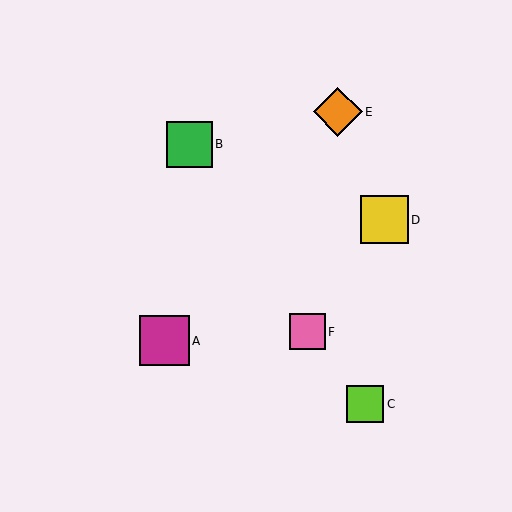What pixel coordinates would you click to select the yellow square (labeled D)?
Click at (384, 220) to select the yellow square D.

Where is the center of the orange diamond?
The center of the orange diamond is at (338, 112).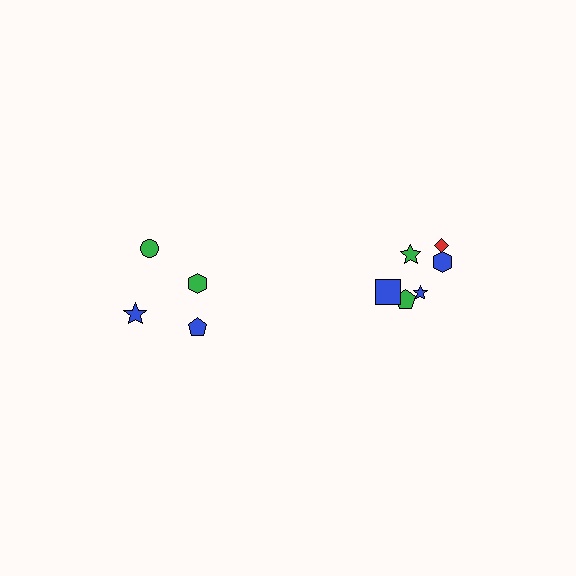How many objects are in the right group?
There are 6 objects.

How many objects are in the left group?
There are 4 objects.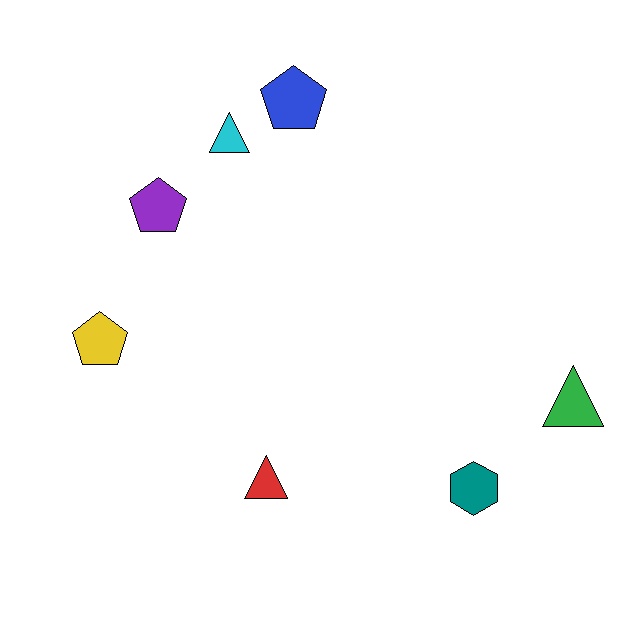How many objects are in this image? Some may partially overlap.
There are 7 objects.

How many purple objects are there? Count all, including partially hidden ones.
There is 1 purple object.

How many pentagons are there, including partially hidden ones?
There are 3 pentagons.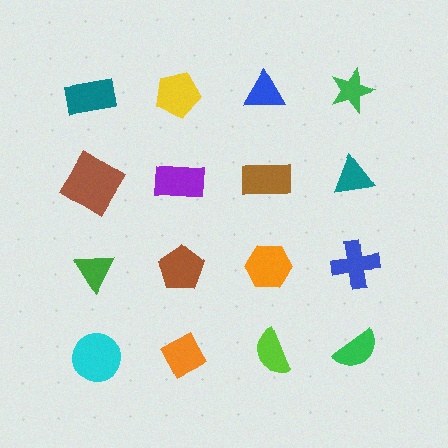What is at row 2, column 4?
A teal triangle.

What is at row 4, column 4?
A green semicircle.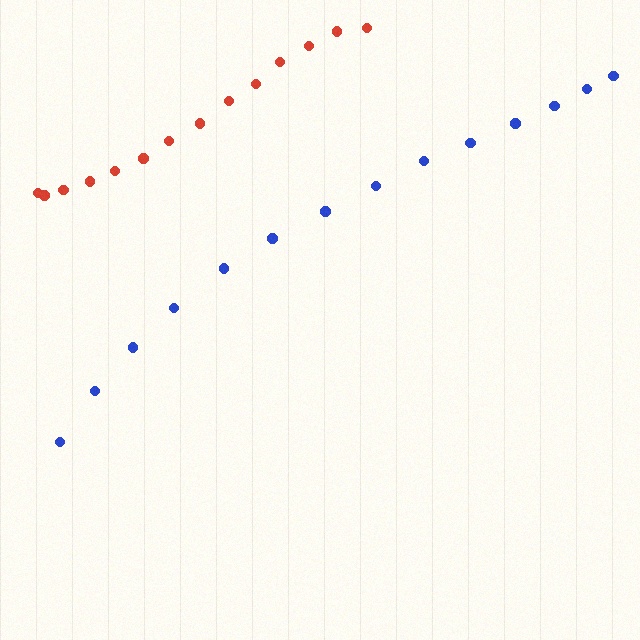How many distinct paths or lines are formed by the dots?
There are 2 distinct paths.